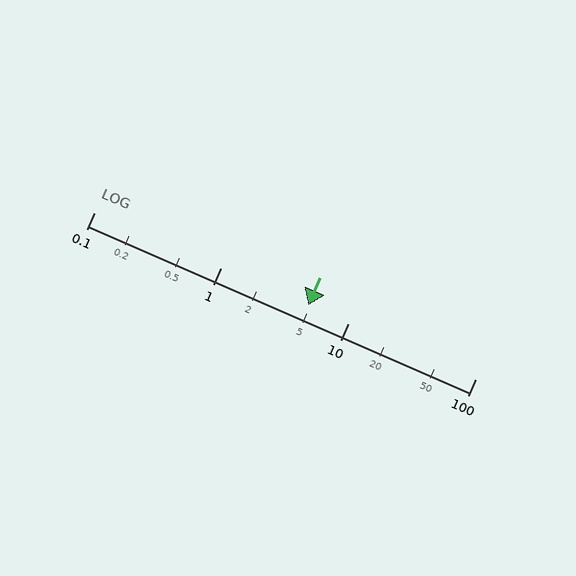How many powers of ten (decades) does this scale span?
The scale spans 3 decades, from 0.1 to 100.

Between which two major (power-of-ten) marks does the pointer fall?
The pointer is between 1 and 10.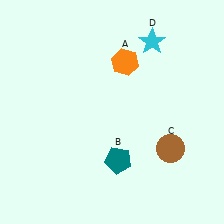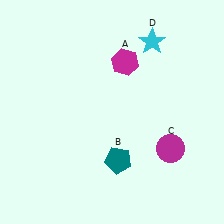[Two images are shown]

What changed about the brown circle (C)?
In Image 1, C is brown. In Image 2, it changed to magenta.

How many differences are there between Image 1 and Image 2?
There are 2 differences between the two images.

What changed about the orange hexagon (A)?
In Image 1, A is orange. In Image 2, it changed to magenta.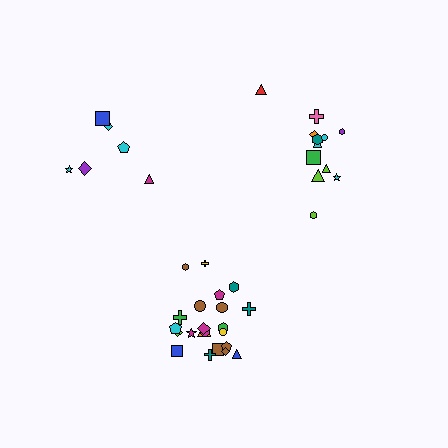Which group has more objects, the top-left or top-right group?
The top-right group.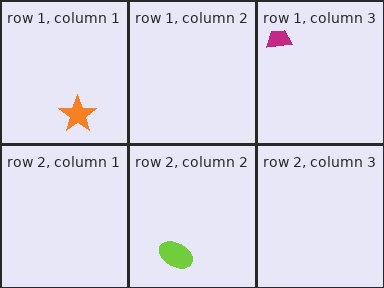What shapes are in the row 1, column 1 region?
The orange star.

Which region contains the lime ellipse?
The row 2, column 2 region.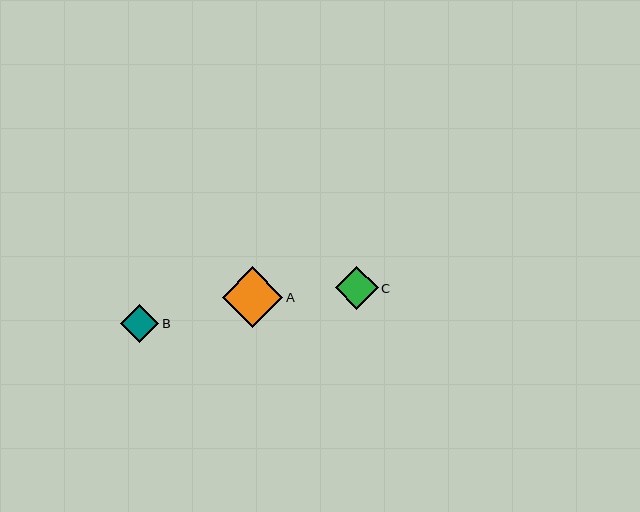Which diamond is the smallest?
Diamond B is the smallest with a size of approximately 38 pixels.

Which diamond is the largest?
Diamond A is the largest with a size of approximately 61 pixels.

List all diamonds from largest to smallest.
From largest to smallest: A, C, B.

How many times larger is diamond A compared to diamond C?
Diamond A is approximately 1.4 times the size of diamond C.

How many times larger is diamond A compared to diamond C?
Diamond A is approximately 1.4 times the size of diamond C.